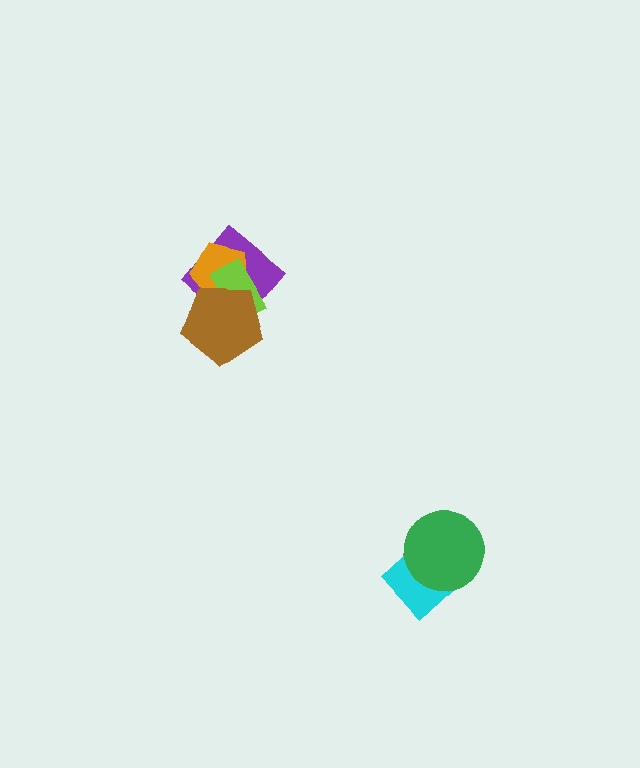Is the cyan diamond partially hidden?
Yes, it is partially covered by another shape.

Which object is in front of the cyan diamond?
The green circle is in front of the cyan diamond.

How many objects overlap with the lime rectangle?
3 objects overlap with the lime rectangle.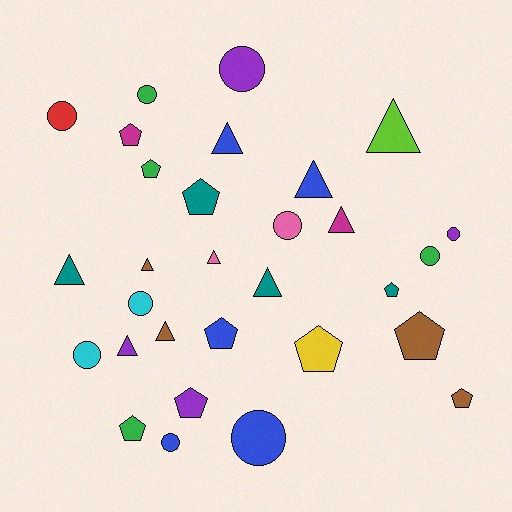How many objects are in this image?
There are 30 objects.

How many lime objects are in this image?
There is 1 lime object.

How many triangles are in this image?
There are 10 triangles.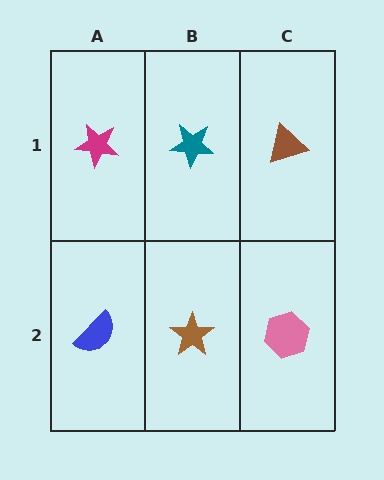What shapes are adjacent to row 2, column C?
A brown triangle (row 1, column C), a brown star (row 2, column B).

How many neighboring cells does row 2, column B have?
3.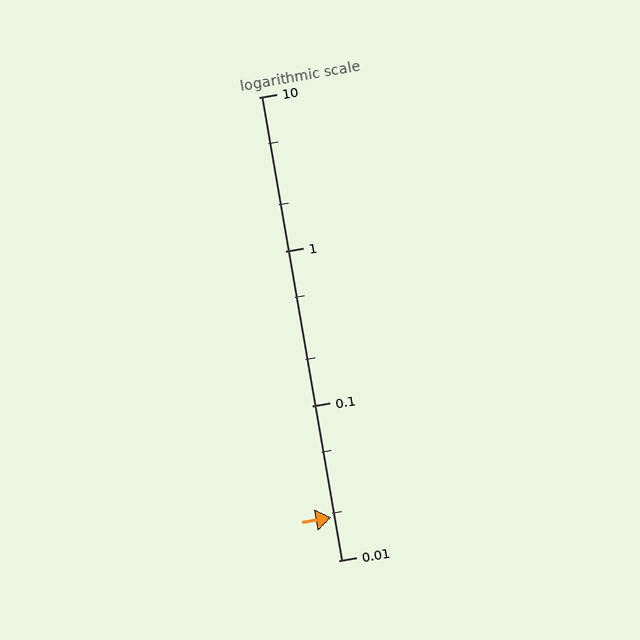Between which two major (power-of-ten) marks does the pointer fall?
The pointer is between 0.01 and 0.1.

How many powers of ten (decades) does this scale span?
The scale spans 3 decades, from 0.01 to 10.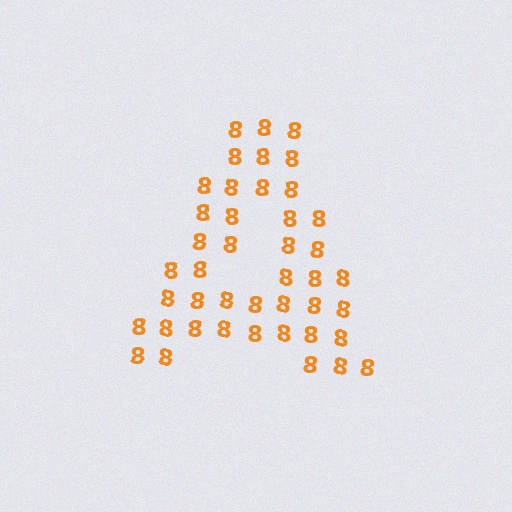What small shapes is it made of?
It is made of small digit 8's.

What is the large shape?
The large shape is the letter A.